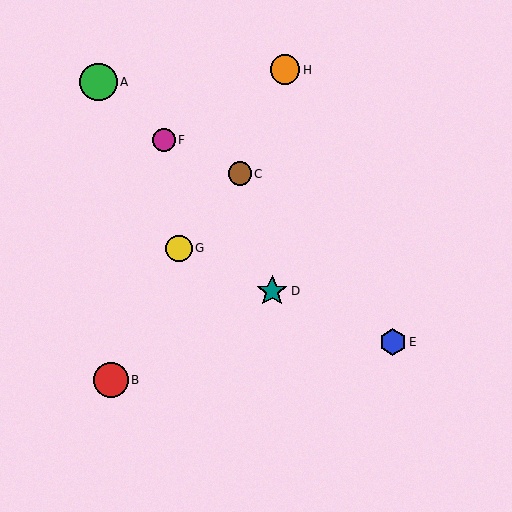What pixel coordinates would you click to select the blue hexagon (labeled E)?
Click at (393, 342) to select the blue hexagon E.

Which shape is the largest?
The green circle (labeled A) is the largest.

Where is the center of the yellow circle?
The center of the yellow circle is at (179, 248).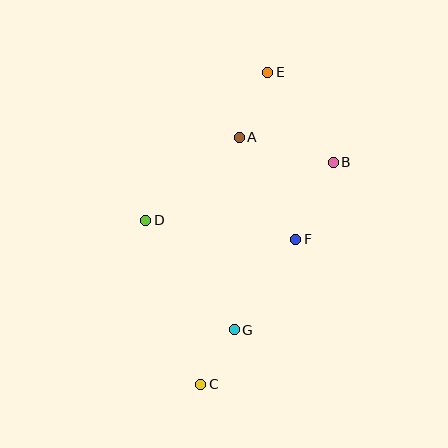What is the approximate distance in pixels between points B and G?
The distance between B and G is approximately 195 pixels.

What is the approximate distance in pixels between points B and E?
The distance between B and E is approximately 112 pixels.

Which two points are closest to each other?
Points C and G are closest to each other.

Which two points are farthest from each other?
Points C and E are farthest from each other.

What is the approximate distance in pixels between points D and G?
The distance between D and G is approximately 141 pixels.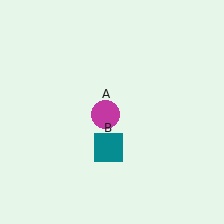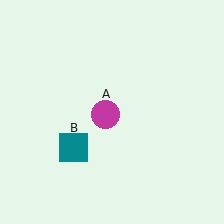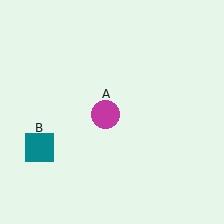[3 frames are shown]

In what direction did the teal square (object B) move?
The teal square (object B) moved left.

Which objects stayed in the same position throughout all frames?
Magenta circle (object A) remained stationary.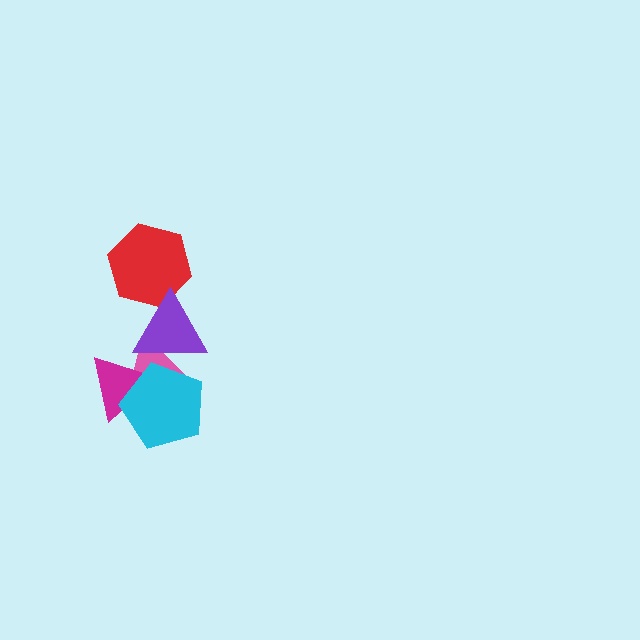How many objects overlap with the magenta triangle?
2 objects overlap with the magenta triangle.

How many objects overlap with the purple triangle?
3 objects overlap with the purple triangle.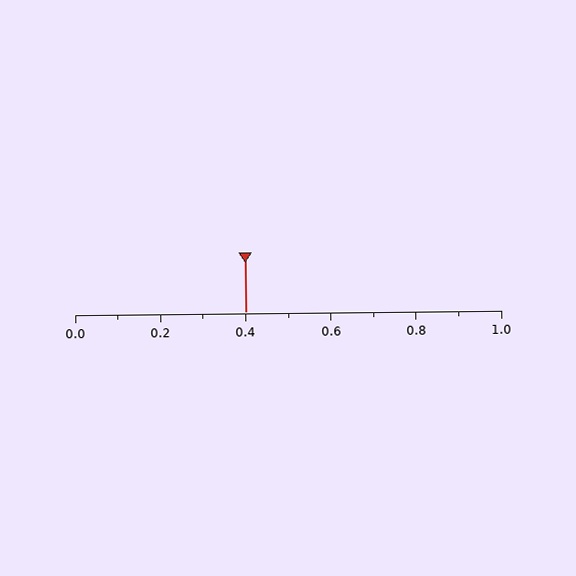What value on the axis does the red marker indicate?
The marker indicates approximately 0.4.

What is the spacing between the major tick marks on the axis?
The major ticks are spaced 0.2 apart.